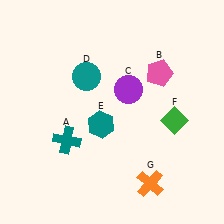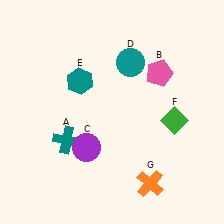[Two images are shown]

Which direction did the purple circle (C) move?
The purple circle (C) moved down.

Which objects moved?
The objects that moved are: the purple circle (C), the teal circle (D), the teal hexagon (E).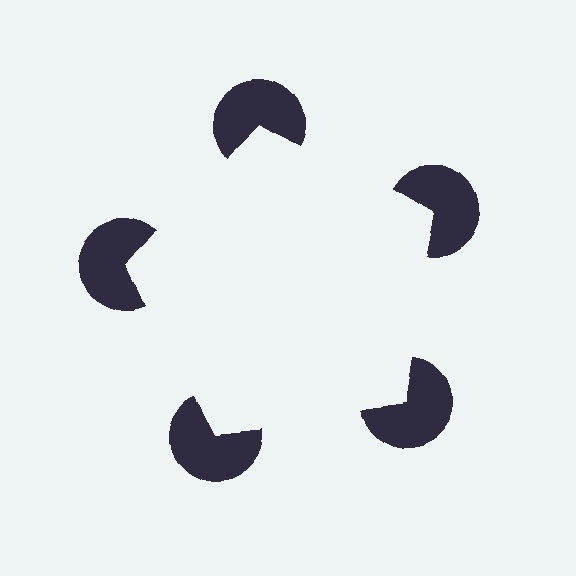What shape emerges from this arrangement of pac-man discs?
An illusory pentagon — its edges are inferred from the aligned wedge cuts in the pac-man discs, not physically drawn.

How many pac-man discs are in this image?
There are 5 — one at each vertex of the illusory pentagon.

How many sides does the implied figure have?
5 sides.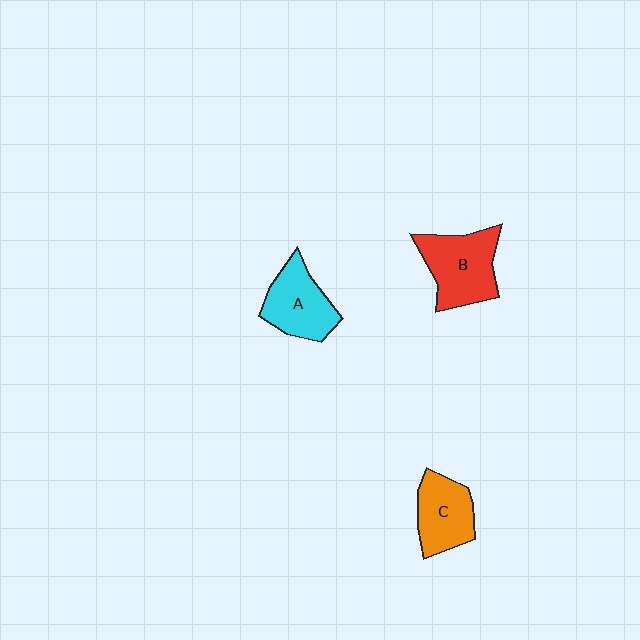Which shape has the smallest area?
Shape C (orange).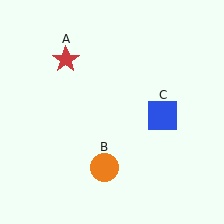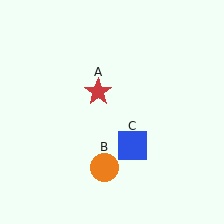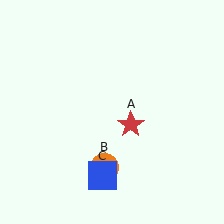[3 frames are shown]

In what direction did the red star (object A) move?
The red star (object A) moved down and to the right.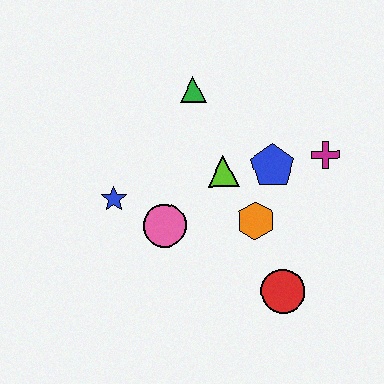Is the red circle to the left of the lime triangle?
No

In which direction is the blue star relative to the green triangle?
The blue star is below the green triangle.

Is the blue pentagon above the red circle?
Yes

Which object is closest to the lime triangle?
The blue pentagon is closest to the lime triangle.